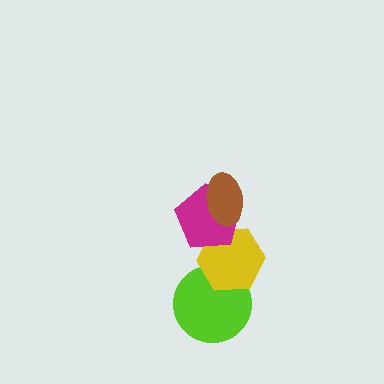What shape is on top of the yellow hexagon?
The magenta pentagon is on top of the yellow hexagon.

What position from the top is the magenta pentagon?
The magenta pentagon is 2nd from the top.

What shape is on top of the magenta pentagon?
The brown ellipse is on top of the magenta pentagon.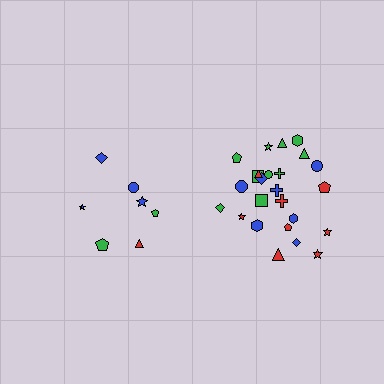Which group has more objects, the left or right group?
The right group.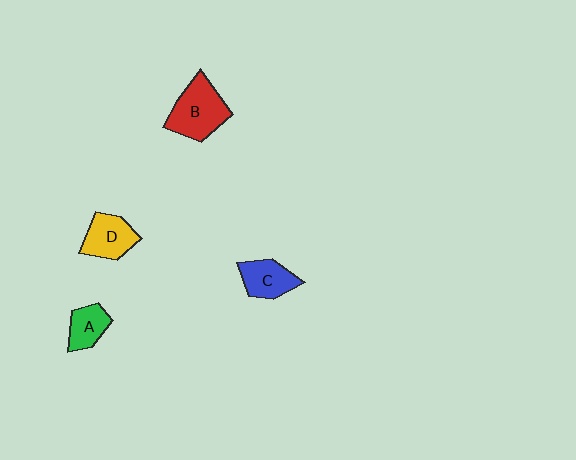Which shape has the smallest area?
Shape A (green).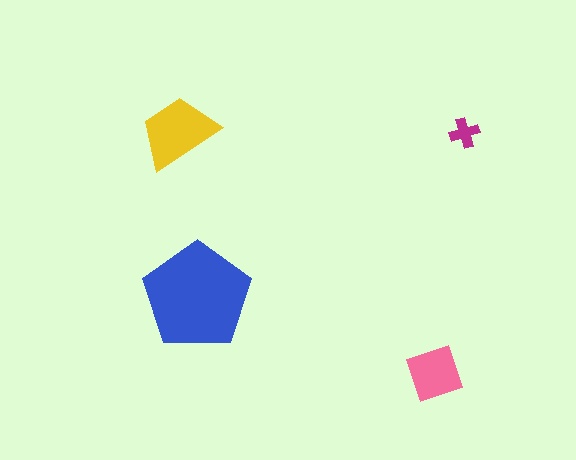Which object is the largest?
The blue pentagon.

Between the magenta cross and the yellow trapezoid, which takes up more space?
The yellow trapezoid.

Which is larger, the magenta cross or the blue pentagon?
The blue pentagon.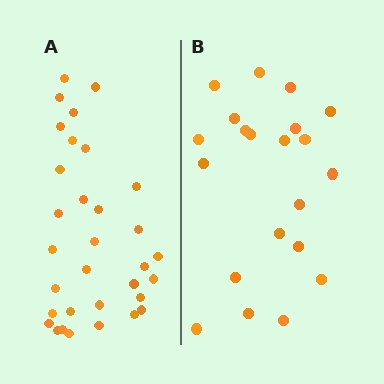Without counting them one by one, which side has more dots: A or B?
Region A (the left region) has more dots.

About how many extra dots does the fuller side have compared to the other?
Region A has roughly 12 or so more dots than region B.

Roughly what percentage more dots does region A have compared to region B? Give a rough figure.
About 50% more.